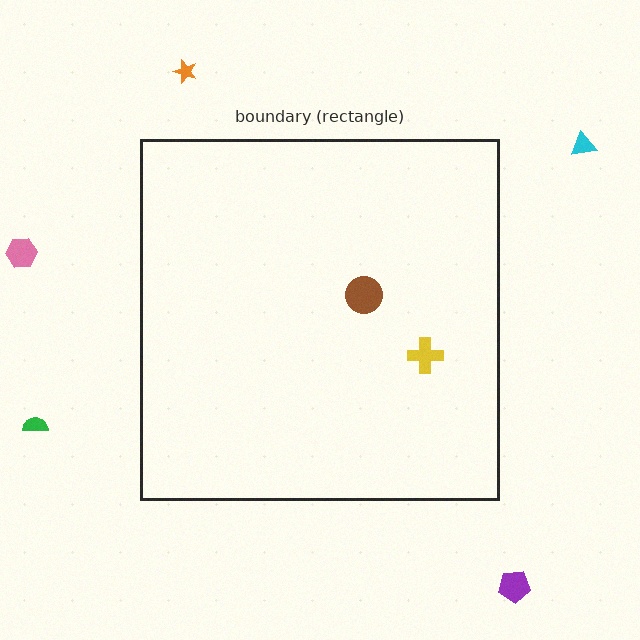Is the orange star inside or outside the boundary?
Outside.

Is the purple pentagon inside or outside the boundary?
Outside.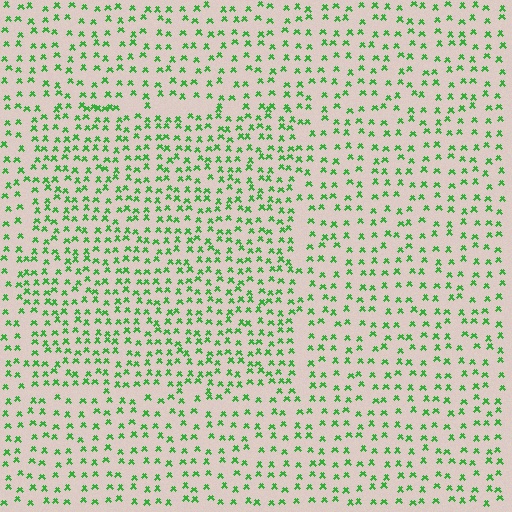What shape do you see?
I see a rectangle.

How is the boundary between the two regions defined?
The boundary is defined by a change in element density (approximately 1.5x ratio). All elements are the same color, size, and shape.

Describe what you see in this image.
The image contains small green elements arranged at two different densities. A rectangle-shaped region is visible where the elements are more densely packed than the surrounding area.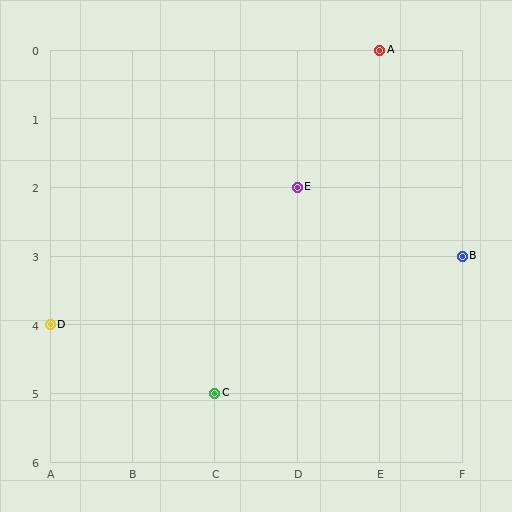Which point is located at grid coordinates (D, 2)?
Point E is at (D, 2).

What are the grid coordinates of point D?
Point D is at grid coordinates (A, 4).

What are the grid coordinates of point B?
Point B is at grid coordinates (F, 3).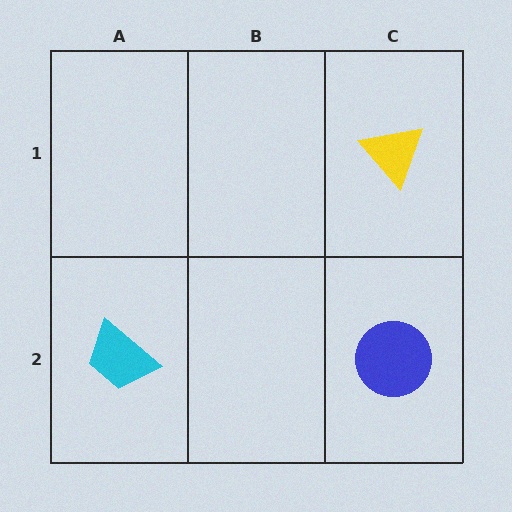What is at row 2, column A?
A cyan trapezoid.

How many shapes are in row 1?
1 shape.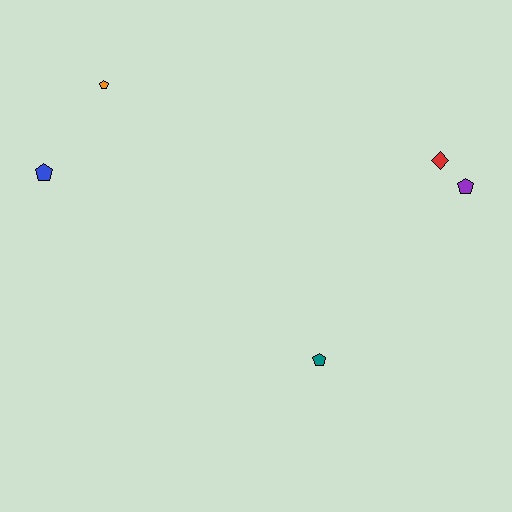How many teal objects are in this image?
There is 1 teal object.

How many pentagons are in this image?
There are 4 pentagons.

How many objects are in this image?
There are 5 objects.